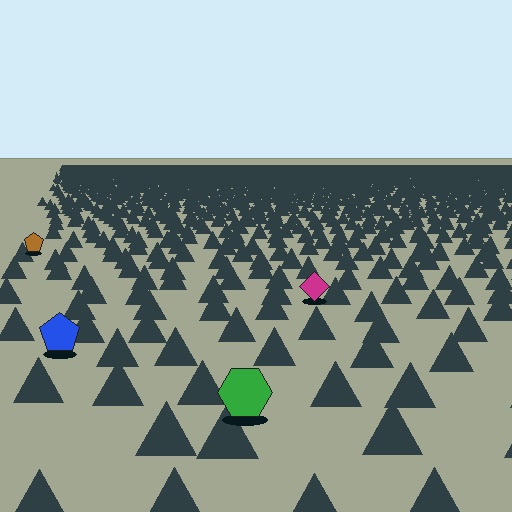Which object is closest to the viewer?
The green hexagon is closest. The texture marks near it are larger and more spread out.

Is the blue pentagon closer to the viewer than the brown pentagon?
Yes. The blue pentagon is closer — you can tell from the texture gradient: the ground texture is coarser near it.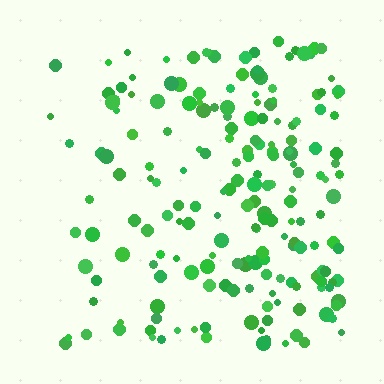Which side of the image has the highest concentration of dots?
The right.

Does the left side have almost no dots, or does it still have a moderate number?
Still a moderate number, just noticeably fewer than the right.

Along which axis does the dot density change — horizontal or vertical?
Horizontal.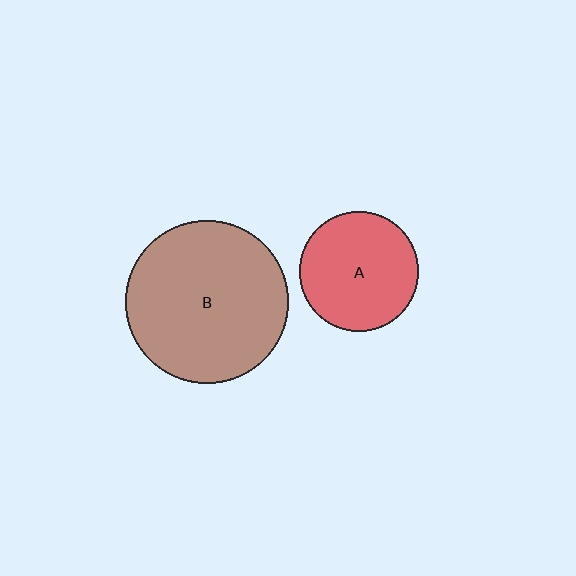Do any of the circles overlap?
No, none of the circles overlap.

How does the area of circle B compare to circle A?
Approximately 1.9 times.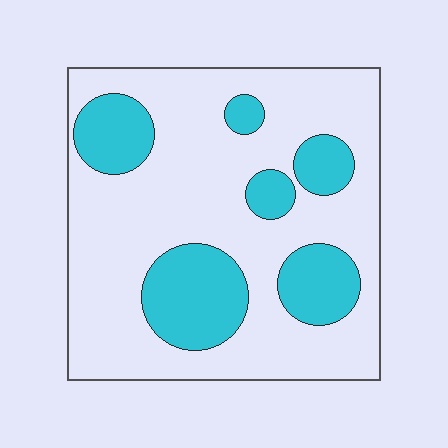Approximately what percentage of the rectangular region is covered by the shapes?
Approximately 25%.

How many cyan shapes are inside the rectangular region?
6.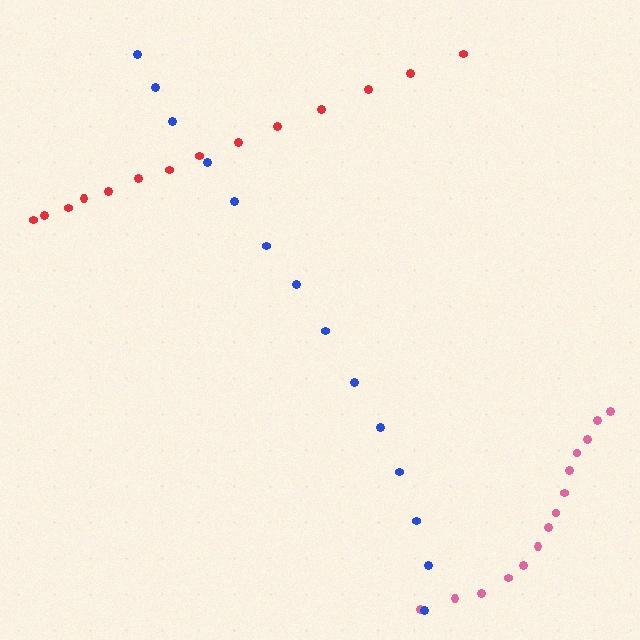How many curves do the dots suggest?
There are 3 distinct paths.